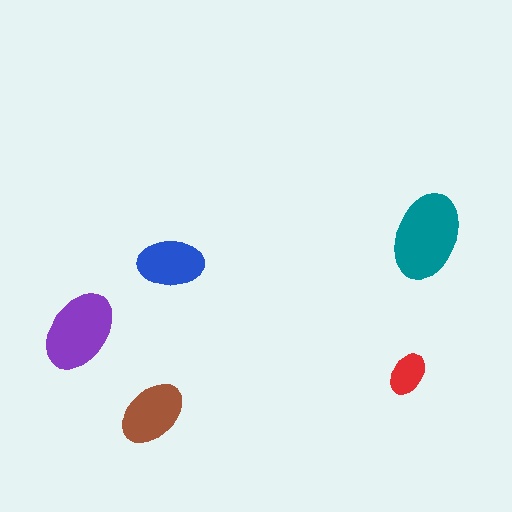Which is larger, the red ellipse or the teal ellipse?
The teal one.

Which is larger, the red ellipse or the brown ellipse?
The brown one.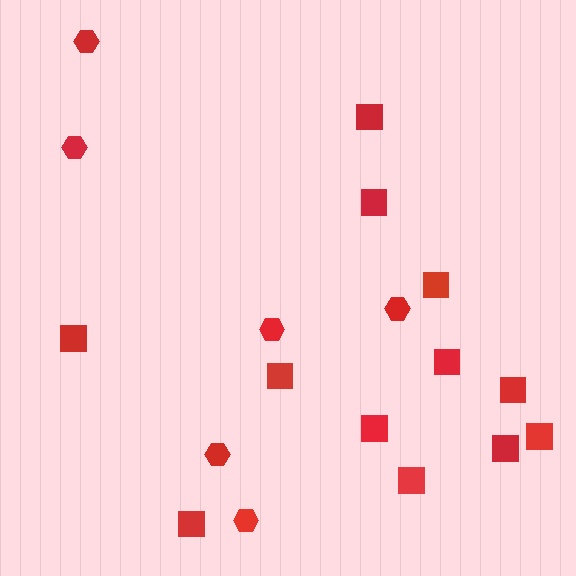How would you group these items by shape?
There are 2 groups: one group of hexagons (6) and one group of squares (12).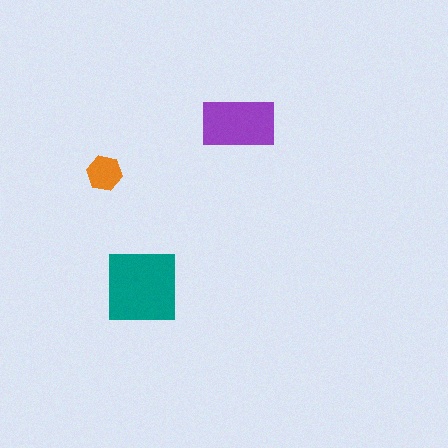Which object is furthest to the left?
The orange hexagon is leftmost.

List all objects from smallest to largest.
The orange hexagon, the purple rectangle, the teal square.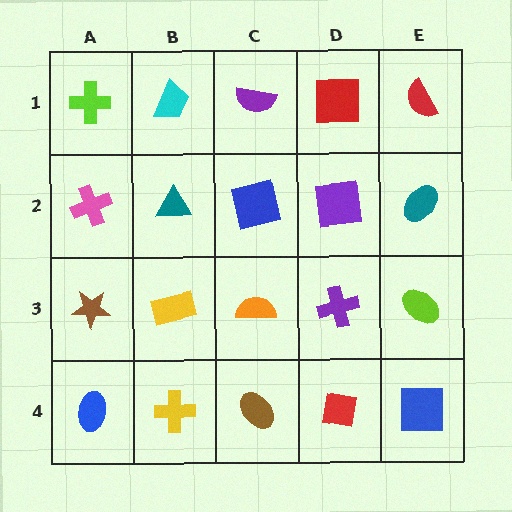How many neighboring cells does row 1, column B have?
3.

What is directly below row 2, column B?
A yellow rectangle.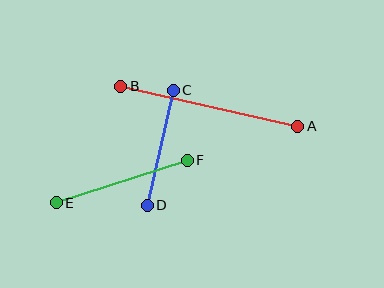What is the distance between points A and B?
The distance is approximately 182 pixels.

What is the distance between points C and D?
The distance is approximately 118 pixels.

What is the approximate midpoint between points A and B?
The midpoint is at approximately (209, 106) pixels.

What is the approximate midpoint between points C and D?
The midpoint is at approximately (160, 148) pixels.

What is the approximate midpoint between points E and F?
The midpoint is at approximately (122, 181) pixels.